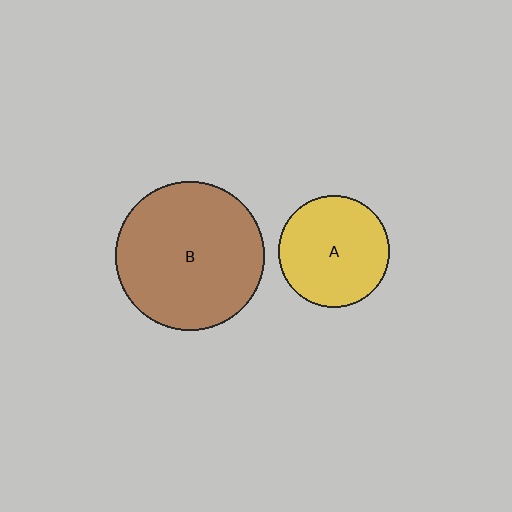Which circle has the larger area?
Circle B (brown).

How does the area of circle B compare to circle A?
Approximately 1.8 times.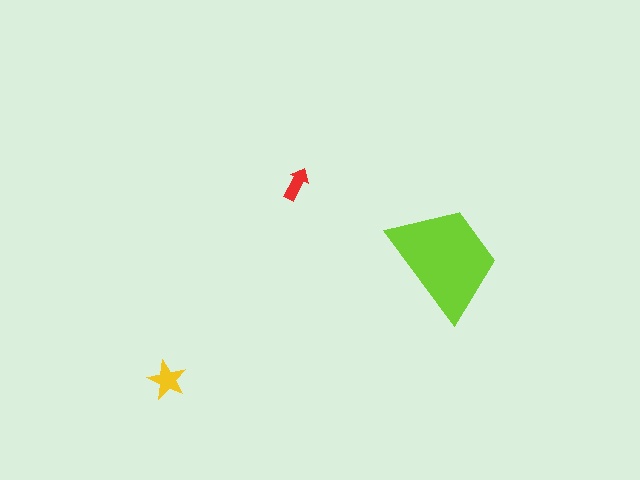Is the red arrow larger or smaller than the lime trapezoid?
Smaller.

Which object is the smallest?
The red arrow.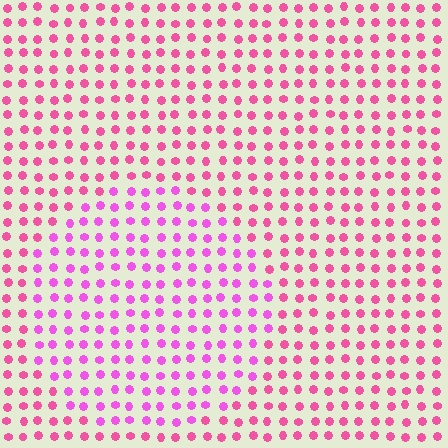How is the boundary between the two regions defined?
The boundary is defined purely by a slight shift in hue (about 27 degrees). Spacing, size, and orientation are identical on both sides.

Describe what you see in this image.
The image is filled with small pink elements in a uniform arrangement. A circle-shaped region is visible where the elements are tinted to a slightly different hue, forming a subtle color boundary.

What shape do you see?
I see a circle.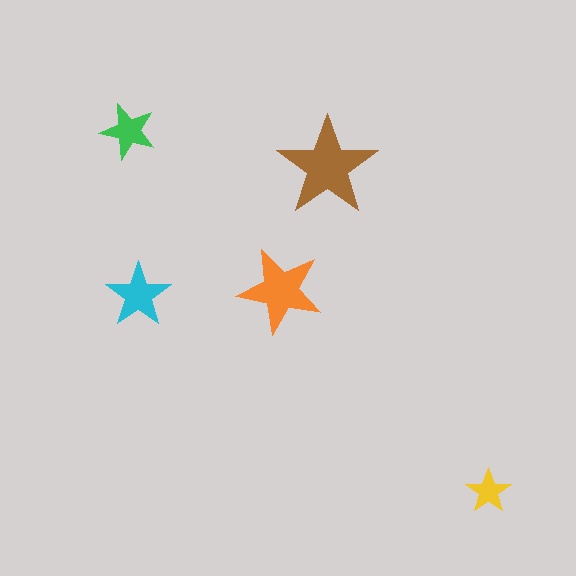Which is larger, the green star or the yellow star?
The green one.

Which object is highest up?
The green star is topmost.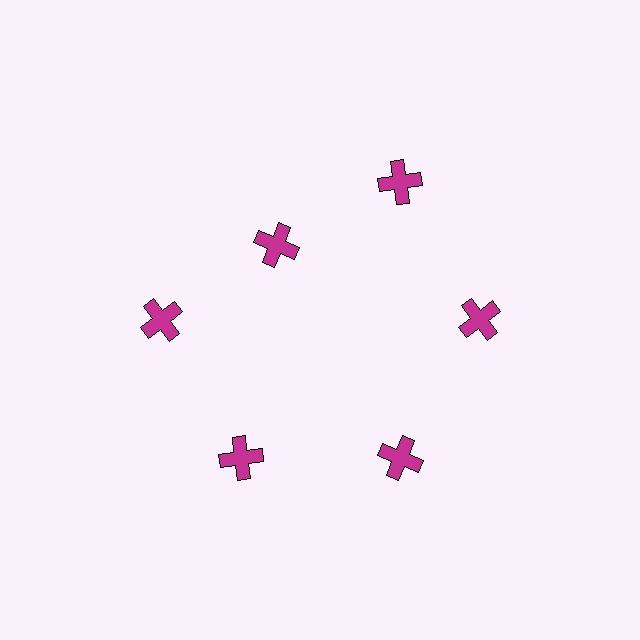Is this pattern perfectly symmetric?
No. The 6 magenta crosses are arranged in a ring, but one element near the 11 o'clock position is pulled inward toward the center, breaking the 6-fold rotational symmetry.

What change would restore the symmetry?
The symmetry would be restored by moving it outward, back onto the ring so that all 6 crosses sit at equal angles and equal distance from the center.